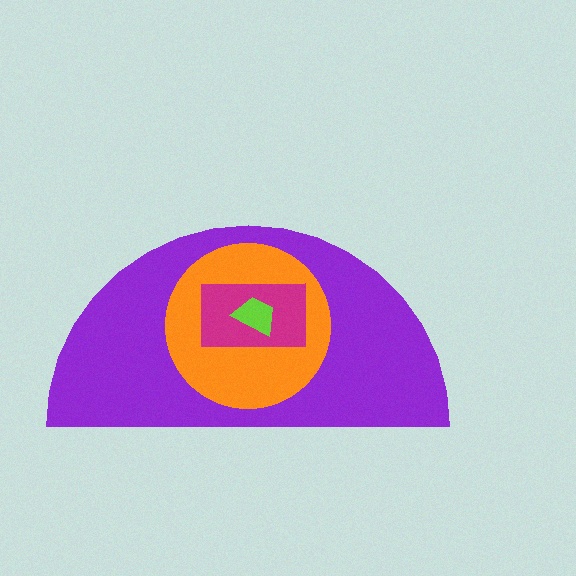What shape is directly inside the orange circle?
The magenta rectangle.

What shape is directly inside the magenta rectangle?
The lime trapezoid.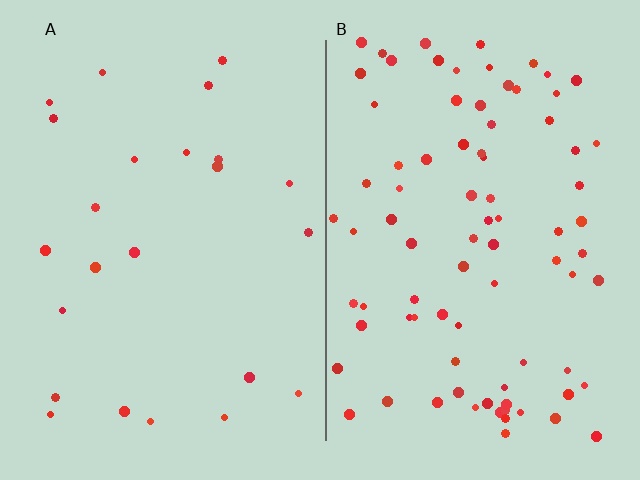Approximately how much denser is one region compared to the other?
Approximately 3.5× — region B over region A.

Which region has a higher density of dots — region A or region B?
B (the right).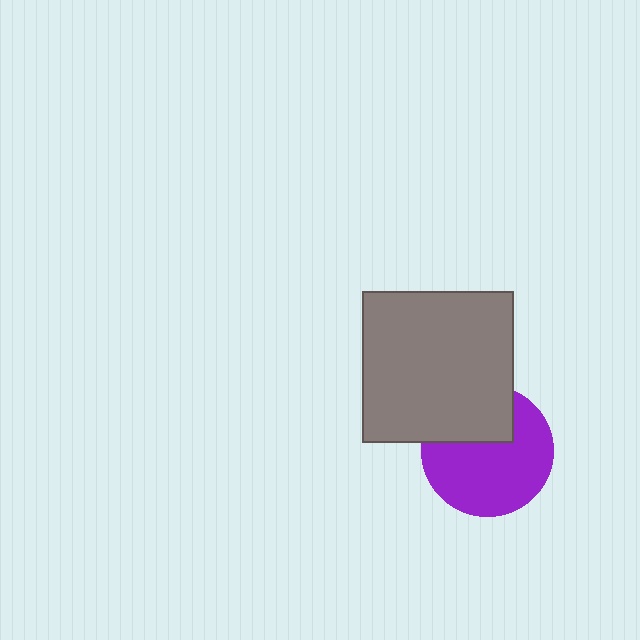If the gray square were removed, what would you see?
You would see the complete purple circle.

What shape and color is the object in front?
The object in front is a gray square.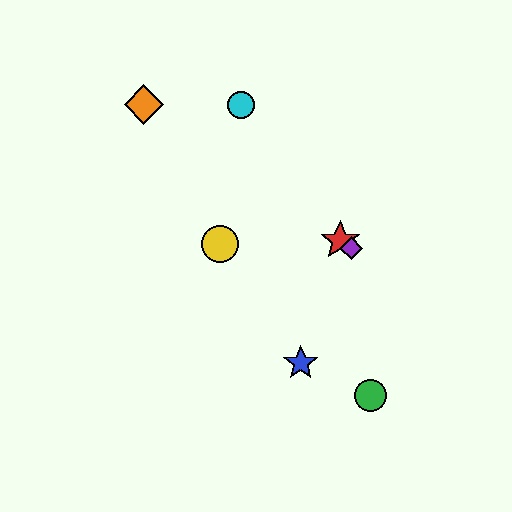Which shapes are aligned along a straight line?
The red star, the purple diamond, the orange diamond are aligned along a straight line.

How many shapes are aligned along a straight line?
3 shapes (the red star, the purple diamond, the orange diamond) are aligned along a straight line.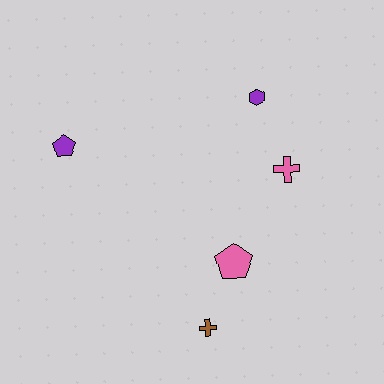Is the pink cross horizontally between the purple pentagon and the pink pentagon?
No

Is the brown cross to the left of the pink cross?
Yes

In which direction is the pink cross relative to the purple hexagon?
The pink cross is below the purple hexagon.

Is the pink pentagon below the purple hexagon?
Yes